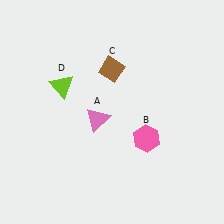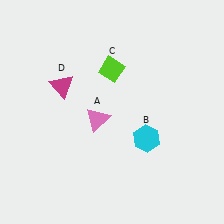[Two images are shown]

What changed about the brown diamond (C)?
In Image 1, C is brown. In Image 2, it changed to lime.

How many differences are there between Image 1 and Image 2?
There are 3 differences between the two images.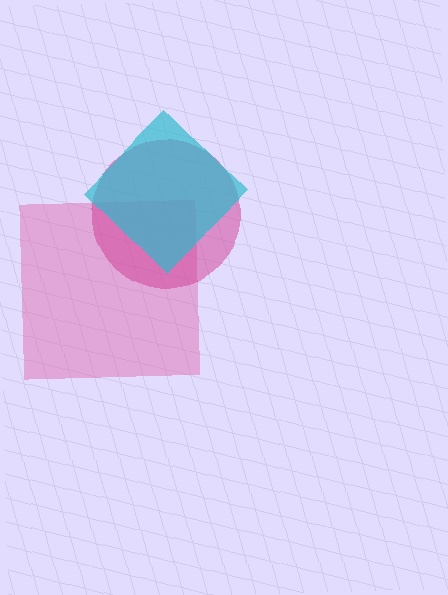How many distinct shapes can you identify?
There are 3 distinct shapes: a pink square, a magenta circle, a cyan diamond.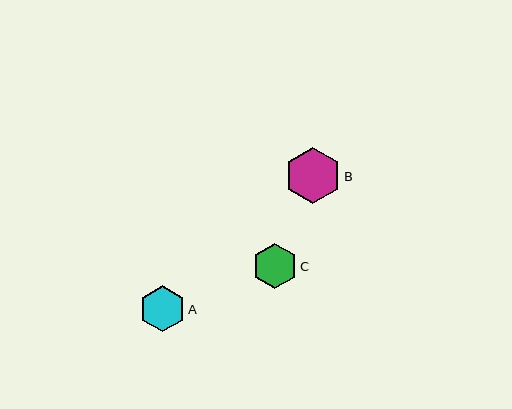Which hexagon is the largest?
Hexagon B is the largest with a size of approximately 56 pixels.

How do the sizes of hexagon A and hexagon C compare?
Hexagon A and hexagon C are approximately the same size.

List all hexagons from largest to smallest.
From largest to smallest: B, A, C.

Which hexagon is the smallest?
Hexagon C is the smallest with a size of approximately 45 pixels.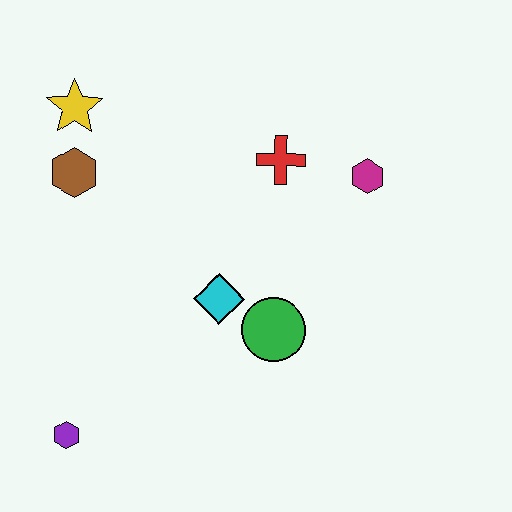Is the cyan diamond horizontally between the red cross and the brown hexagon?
Yes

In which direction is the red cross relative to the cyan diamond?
The red cross is above the cyan diamond.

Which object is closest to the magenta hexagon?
The red cross is closest to the magenta hexagon.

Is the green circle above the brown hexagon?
No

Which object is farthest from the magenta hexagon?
The purple hexagon is farthest from the magenta hexagon.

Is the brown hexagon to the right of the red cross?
No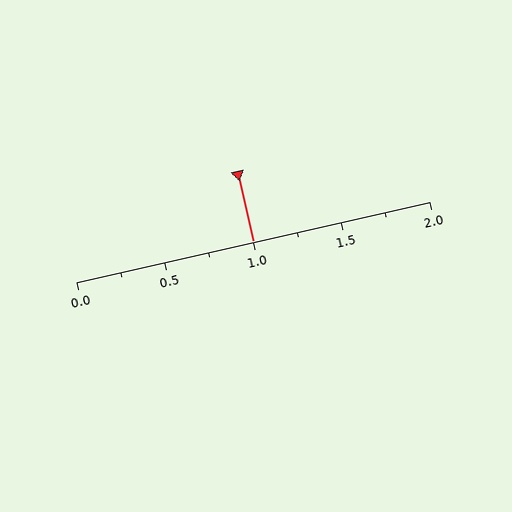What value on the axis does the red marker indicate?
The marker indicates approximately 1.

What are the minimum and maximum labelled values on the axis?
The axis runs from 0.0 to 2.0.